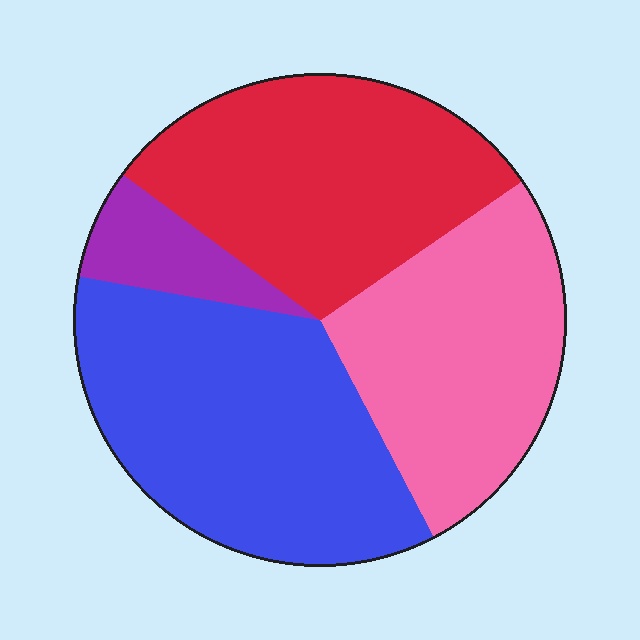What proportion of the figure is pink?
Pink covers around 25% of the figure.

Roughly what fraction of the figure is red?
Red takes up between a quarter and a half of the figure.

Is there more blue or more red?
Blue.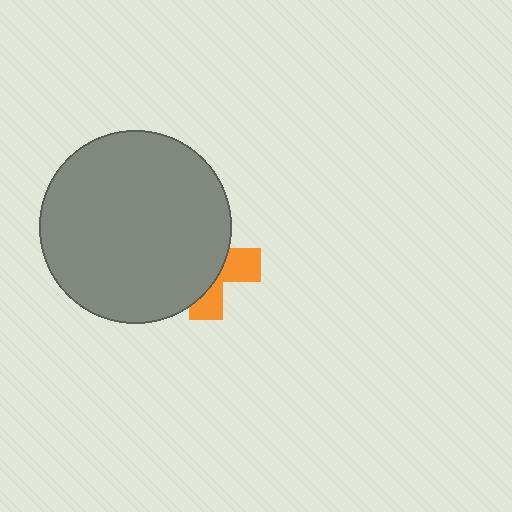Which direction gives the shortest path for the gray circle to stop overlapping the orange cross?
Moving left gives the shortest separation.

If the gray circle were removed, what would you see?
You would see the complete orange cross.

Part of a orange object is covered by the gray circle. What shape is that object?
It is a cross.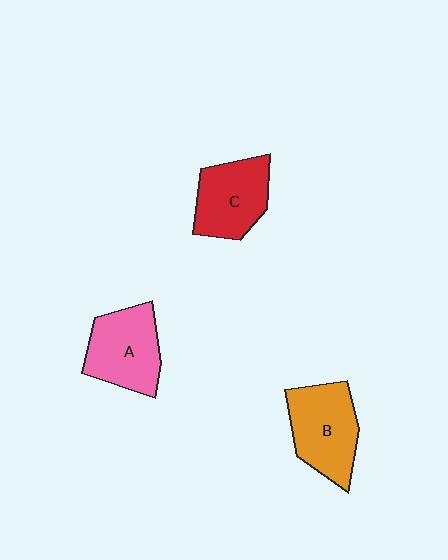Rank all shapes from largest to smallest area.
From largest to smallest: B (orange), A (pink), C (red).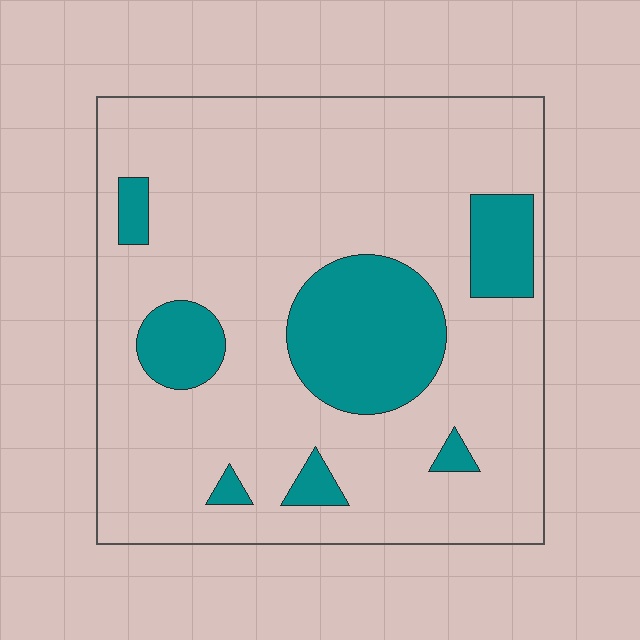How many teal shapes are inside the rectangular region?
7.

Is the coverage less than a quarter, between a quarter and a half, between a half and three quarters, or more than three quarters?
Less than a quarter.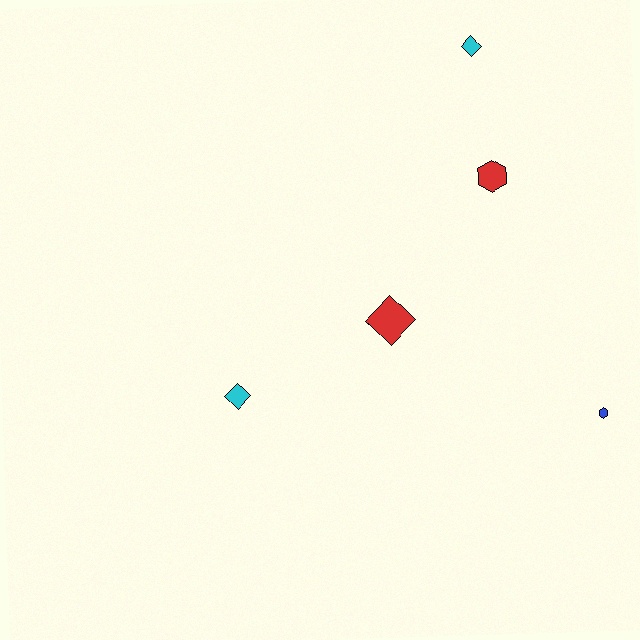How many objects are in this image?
There are 5 objects.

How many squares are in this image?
There are no squares.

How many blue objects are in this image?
There is 1 blue object.